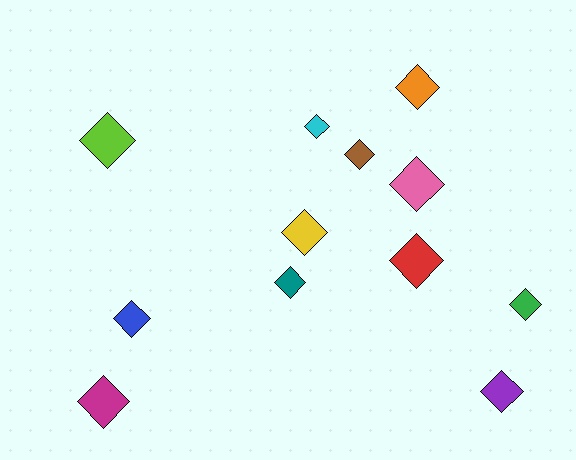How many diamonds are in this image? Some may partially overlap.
There are 12 diamonds.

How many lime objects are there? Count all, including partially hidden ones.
There is 1 lime object.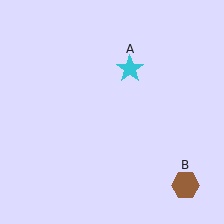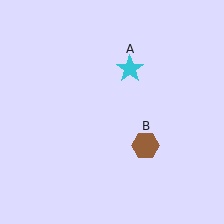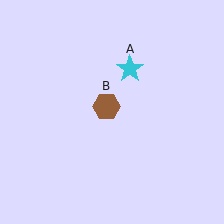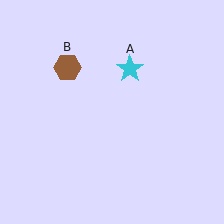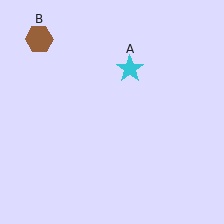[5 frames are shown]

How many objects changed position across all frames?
1 object changed position: brown hexagon (object B).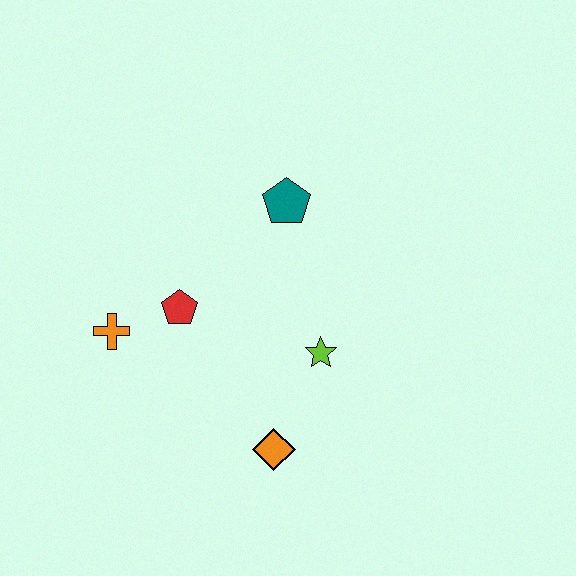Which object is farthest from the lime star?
The orange cross is farthest from the lime star.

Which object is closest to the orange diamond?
The lime star is closest to the orange diamond.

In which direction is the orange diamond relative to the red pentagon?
The orange diamond is below the red pentagon.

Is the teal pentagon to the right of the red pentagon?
Yes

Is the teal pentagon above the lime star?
Yes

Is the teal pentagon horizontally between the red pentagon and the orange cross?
No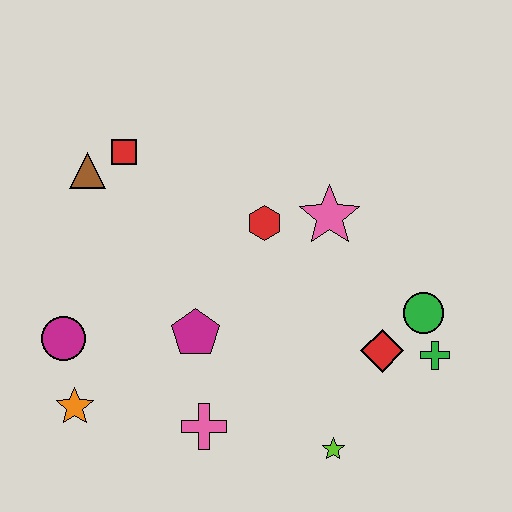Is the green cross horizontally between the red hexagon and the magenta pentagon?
No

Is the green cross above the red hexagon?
No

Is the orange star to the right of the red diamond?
No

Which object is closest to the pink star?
The red hexagon is closest to the pink star.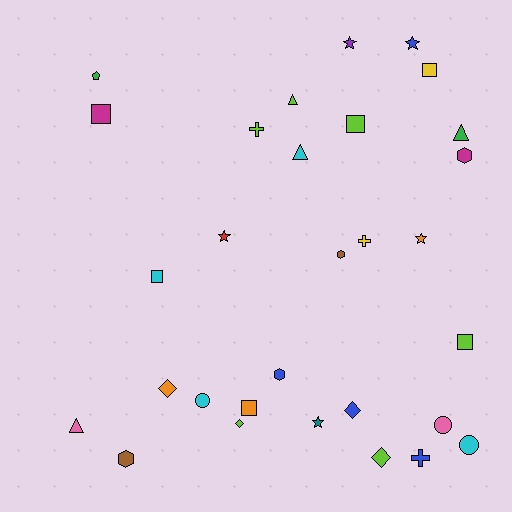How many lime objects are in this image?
There are 6 lime objects.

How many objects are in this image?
There are 30 objects.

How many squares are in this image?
There are 6 squares.